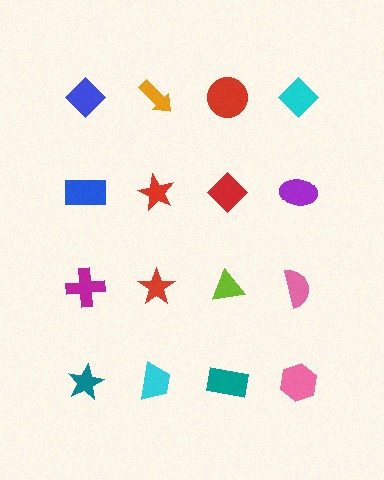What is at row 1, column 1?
A blue diamond.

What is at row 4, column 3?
A teal rectangle.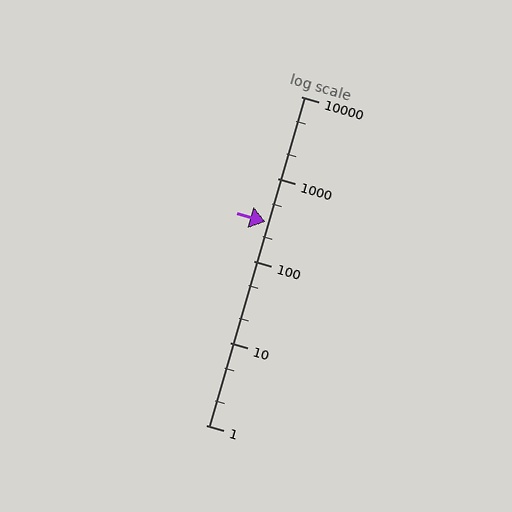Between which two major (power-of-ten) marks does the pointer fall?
The pointer is between 100 and 1000.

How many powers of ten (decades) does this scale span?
The scale spans 4 decades, from 1 to 10000.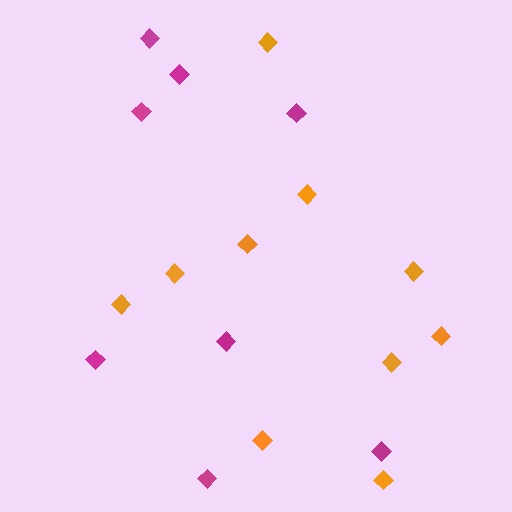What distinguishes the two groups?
There are 2 groups: one group of magenta diamonds (8) and one group of orange diamonds (10).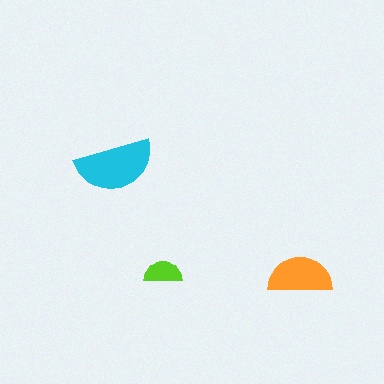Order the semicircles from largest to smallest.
the cyan one, the orange one, the lime one.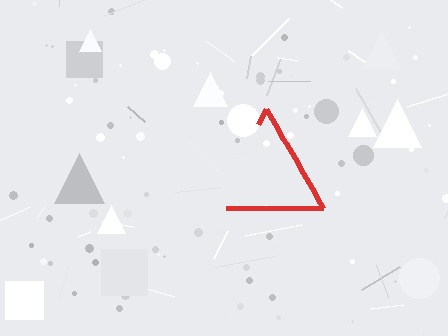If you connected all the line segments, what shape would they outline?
They would outline a triangle.